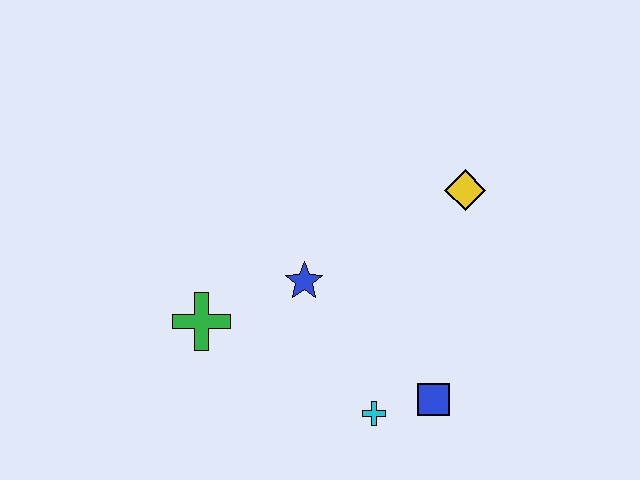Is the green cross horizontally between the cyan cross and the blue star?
No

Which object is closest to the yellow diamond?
The blue star is closest to the yellow diamond.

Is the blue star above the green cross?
Yes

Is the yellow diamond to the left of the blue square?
No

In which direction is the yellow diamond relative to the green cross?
The yellow diamond is to the right of the green cross.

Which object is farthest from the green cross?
The yellow diamond is farthest from the green cross.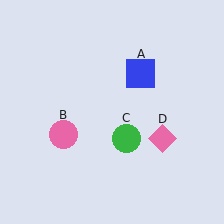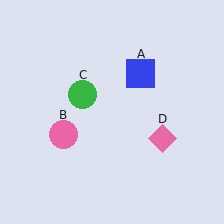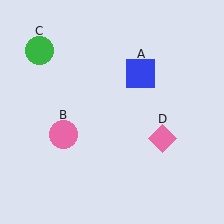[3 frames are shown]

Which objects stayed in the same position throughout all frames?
Blue square (object A) and pink circle (object B) and pink diamond (object D) remained stationary.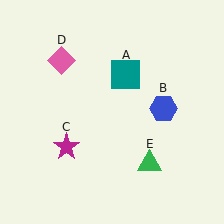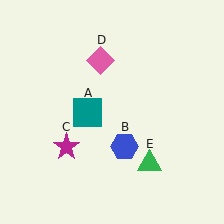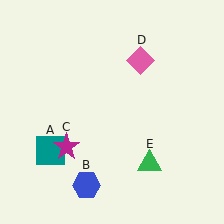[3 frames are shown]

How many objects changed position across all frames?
3 objects changed position: teal square (object A), blue hexagon (object B), pink diamond (object D).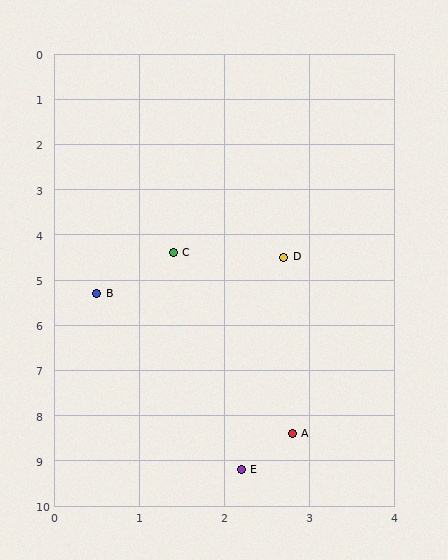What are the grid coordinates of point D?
Point D is at approximately (2.7, 4.5).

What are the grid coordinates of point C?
Point C is at approximately (1.4, 4.4).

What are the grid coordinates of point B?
Point B is at approximately (0.5, 5.3).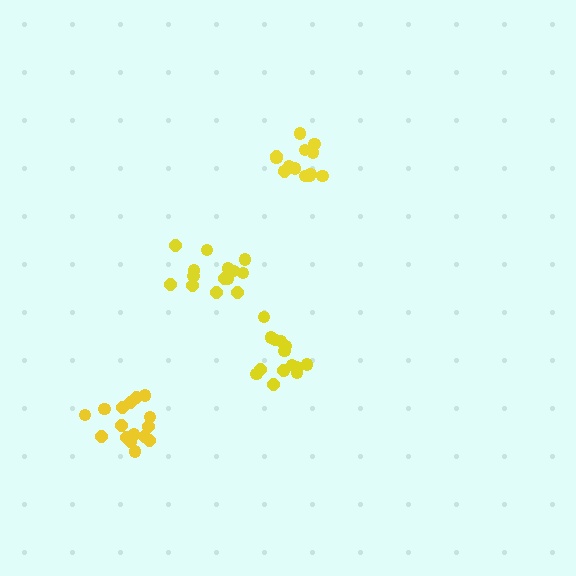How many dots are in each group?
Group 1: 14 dots, Group 2: 16 dots, Group 3: 14 dots, Group 4: 16 dots (60 total).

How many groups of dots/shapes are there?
There are 4 groups.